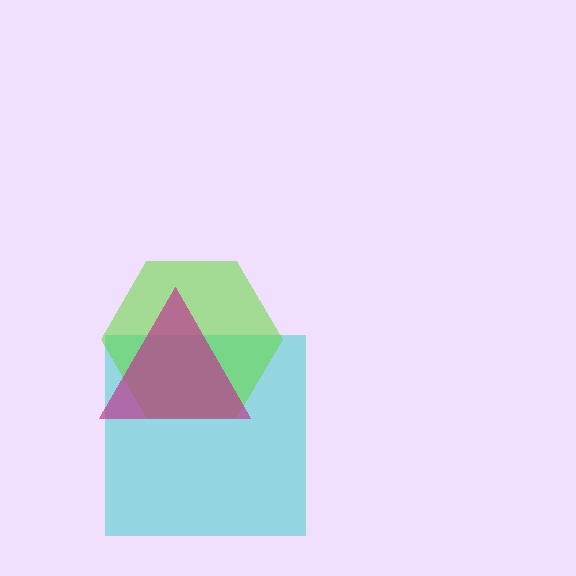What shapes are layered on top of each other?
The layered shapes are: a cyan square, a lime hexagon, a magenta triangle.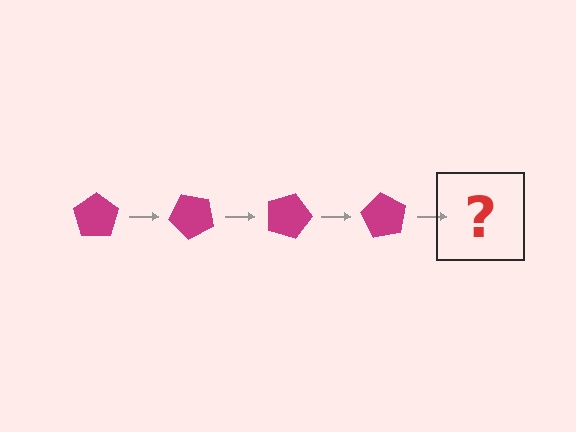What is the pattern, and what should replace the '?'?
The pattern is that the pentagon rotates 45 degrees each step. The '?' should be a magenta pentagon rotated 180 degrees.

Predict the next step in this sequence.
The next step is a magenta pentagon rotated 180 degrees.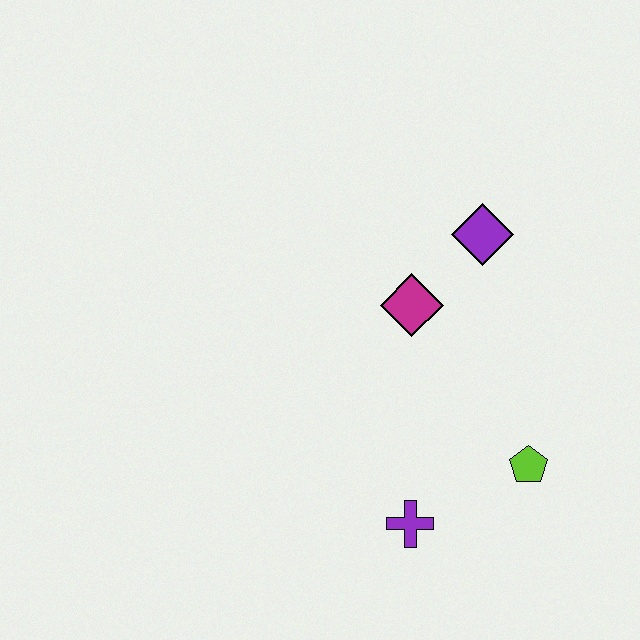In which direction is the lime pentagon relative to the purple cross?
The lime pentagon is to the right of the purple cross.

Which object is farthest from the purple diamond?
The purple cross is farthest from the purple diamond.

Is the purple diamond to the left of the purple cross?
No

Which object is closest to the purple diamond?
The magenta diamond is closest to the purple diamond.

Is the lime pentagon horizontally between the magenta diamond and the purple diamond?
No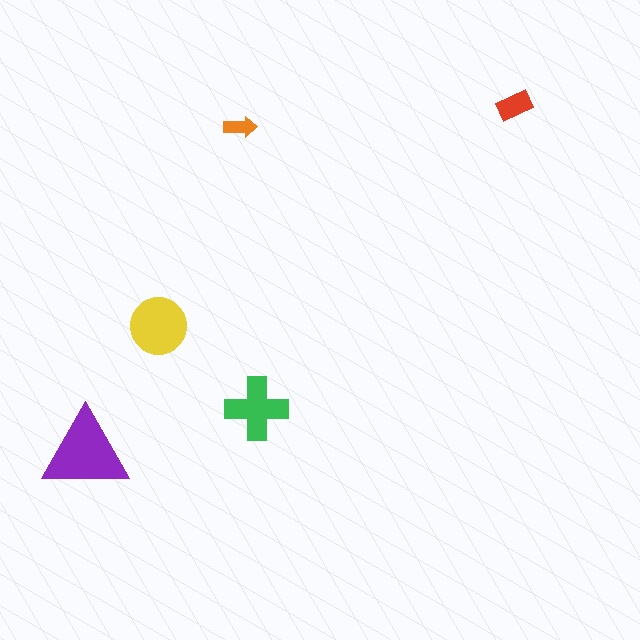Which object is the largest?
The purple triangle.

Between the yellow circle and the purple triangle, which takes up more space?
The purple triangle.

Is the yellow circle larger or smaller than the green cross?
Larger.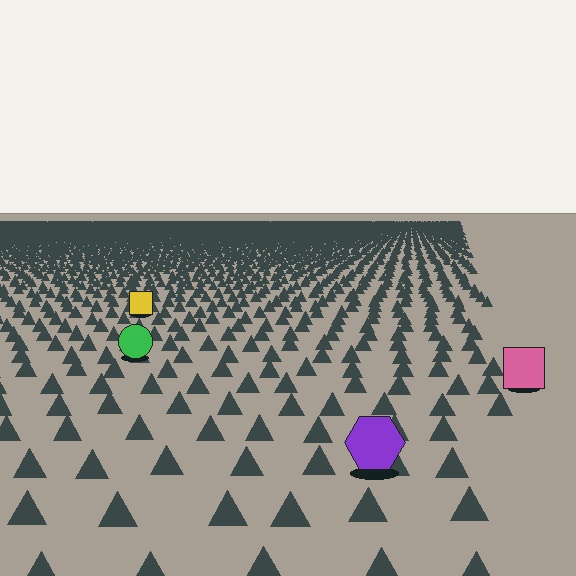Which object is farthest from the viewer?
The yellow square is farthest from the viewer. It appears smaller and the ground texture around it is denser.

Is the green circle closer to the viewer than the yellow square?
Yes. The green circle is closer — you can tell from the texture gradient: the ground texture is coarser near it.